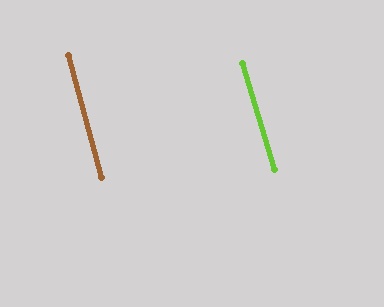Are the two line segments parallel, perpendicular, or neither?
Parallel — their directions differ by only 1.9°.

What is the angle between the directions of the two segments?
Approximately 2 degrees.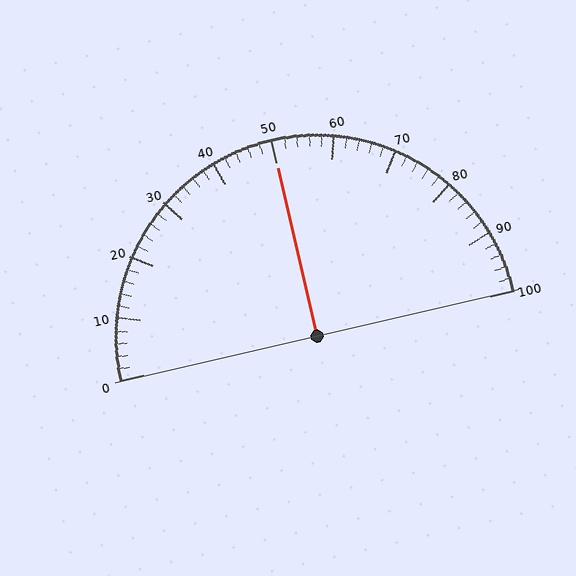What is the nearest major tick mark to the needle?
The nearest major tick mark is 50.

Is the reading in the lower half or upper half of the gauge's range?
The reading is in the upper half of the range (0 to 100).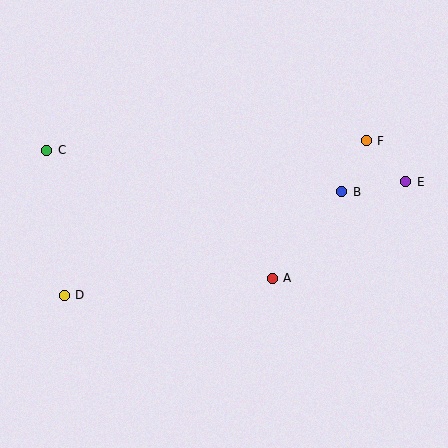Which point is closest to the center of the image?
Point A at (272, 278) is closest to the center.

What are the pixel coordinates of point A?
Point A is at (272, 278).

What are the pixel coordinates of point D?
Point D is at (64, 295).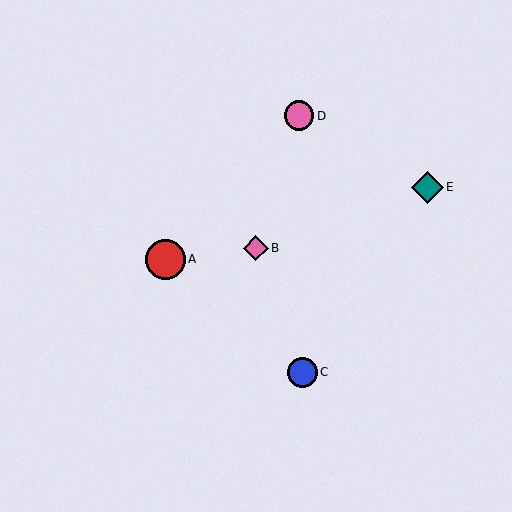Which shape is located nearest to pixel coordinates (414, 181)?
The teal diamond (labeled E) at (427, 187) is nearest to that location.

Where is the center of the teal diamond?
The center of the teal diamond is at (427, 187).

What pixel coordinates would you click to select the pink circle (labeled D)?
Click at (299, 116) to select the pink circle D.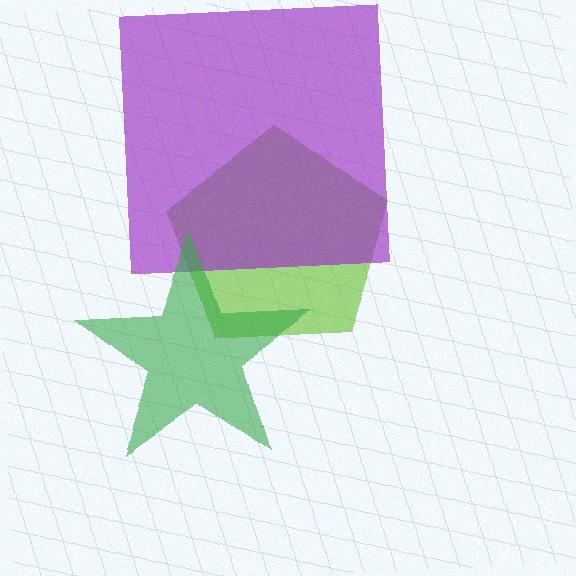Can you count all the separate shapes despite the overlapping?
Yes, there are 3 separate shapes.